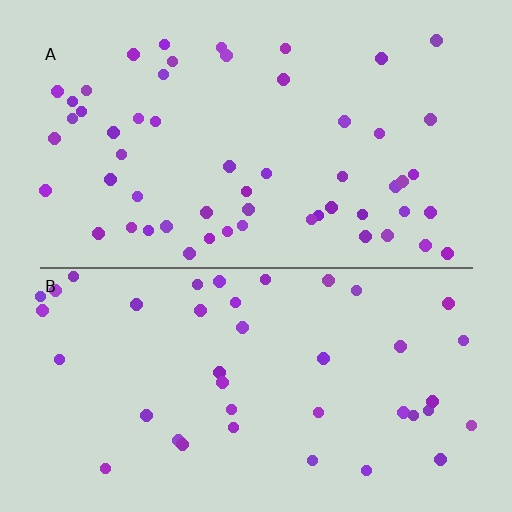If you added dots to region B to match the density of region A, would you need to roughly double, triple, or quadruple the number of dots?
Approximately double.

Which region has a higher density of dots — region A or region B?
A (the top).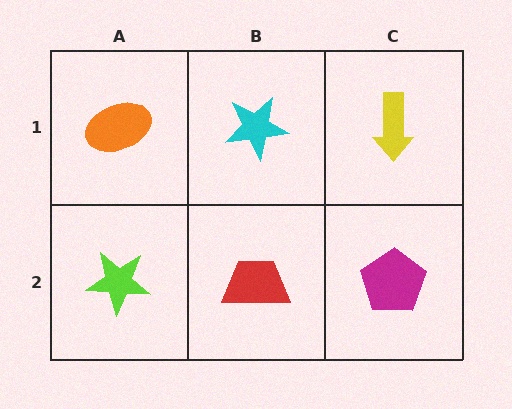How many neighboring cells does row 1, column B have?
3.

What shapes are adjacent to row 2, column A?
An orange ellipse (row 1, column A), a red trapezoid (row 2, column B).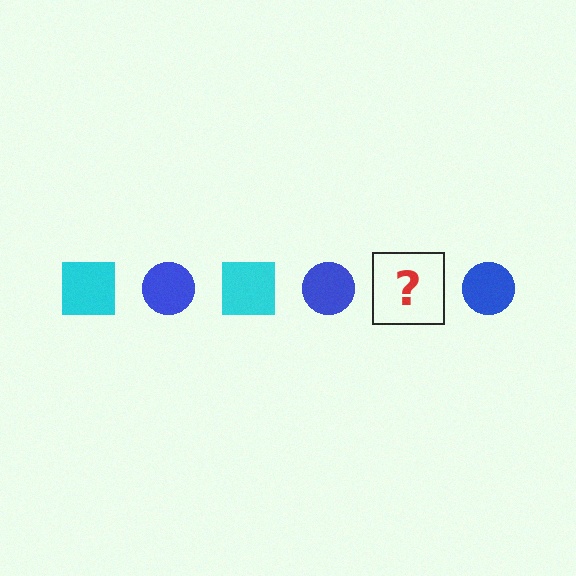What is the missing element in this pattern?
The missing element is a cyan square.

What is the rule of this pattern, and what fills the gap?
The rule is that the pattern alternates between cyan square and blue circle. The gap should be filled with a cyan square.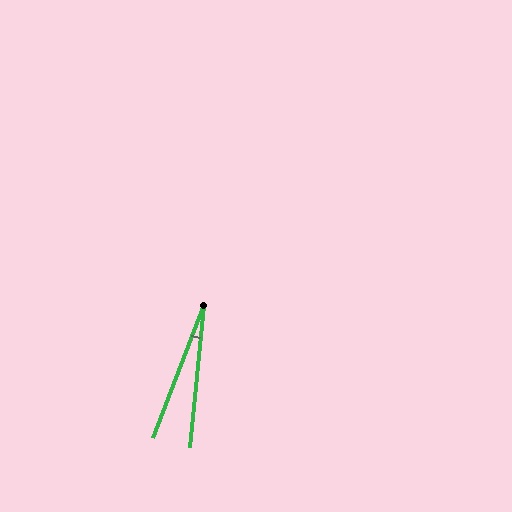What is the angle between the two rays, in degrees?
Approximately 15 degrees.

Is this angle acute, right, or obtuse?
It is acute.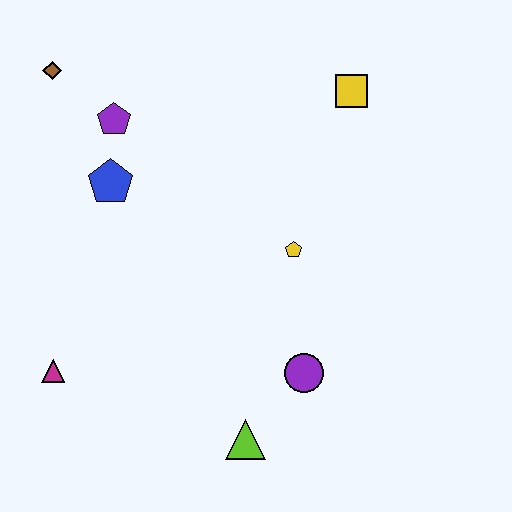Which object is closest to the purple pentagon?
The blue pentagon is closest to the purple pentagon.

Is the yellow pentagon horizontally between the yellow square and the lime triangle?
Yes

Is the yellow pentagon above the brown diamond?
No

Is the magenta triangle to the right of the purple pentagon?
No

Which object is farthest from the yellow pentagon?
The brown diamond is farthest from the yellow pentagon.